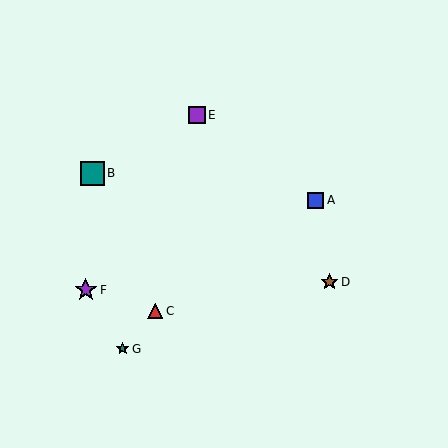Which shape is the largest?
The teal square (labeled B) is the largest.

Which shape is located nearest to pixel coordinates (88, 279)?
The purple star (labeled F) at (86, 290) is nearest to that location.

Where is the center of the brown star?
The center of the brown star is at (330, 282).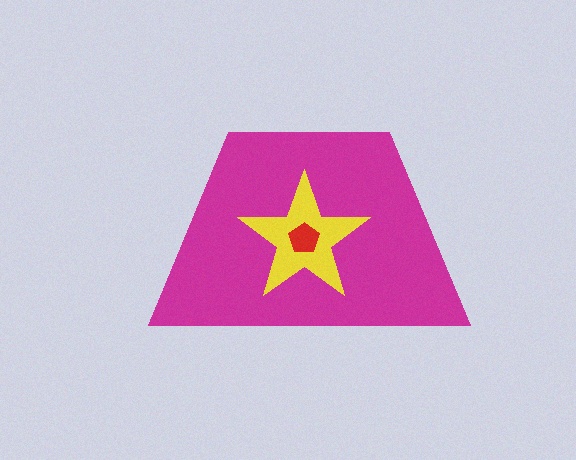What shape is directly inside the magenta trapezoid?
The yellow star.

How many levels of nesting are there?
3.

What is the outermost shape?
The magenta trapezoid.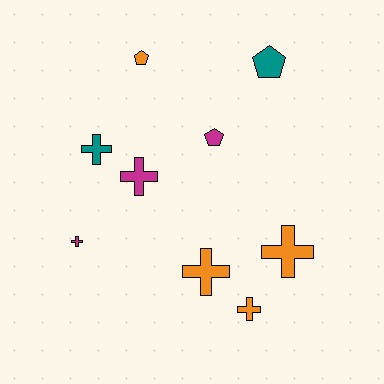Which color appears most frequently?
Orange, with 4 objects.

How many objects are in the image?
There are 9 objects.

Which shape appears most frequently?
Cross, with 6 objects.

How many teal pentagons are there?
There is 1 teal pentagon.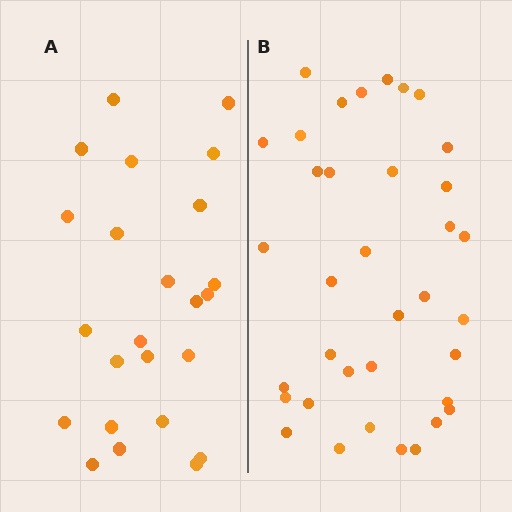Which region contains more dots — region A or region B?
Region B (the right region) has more dots.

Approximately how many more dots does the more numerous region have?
Region B has roughly 12 or so more dots than region A.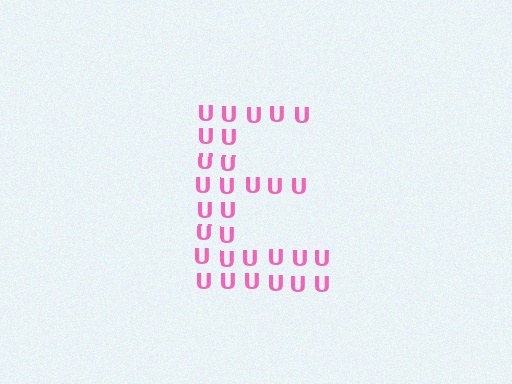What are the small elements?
The small elements are letter U's.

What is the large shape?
The large shape is the letter E.